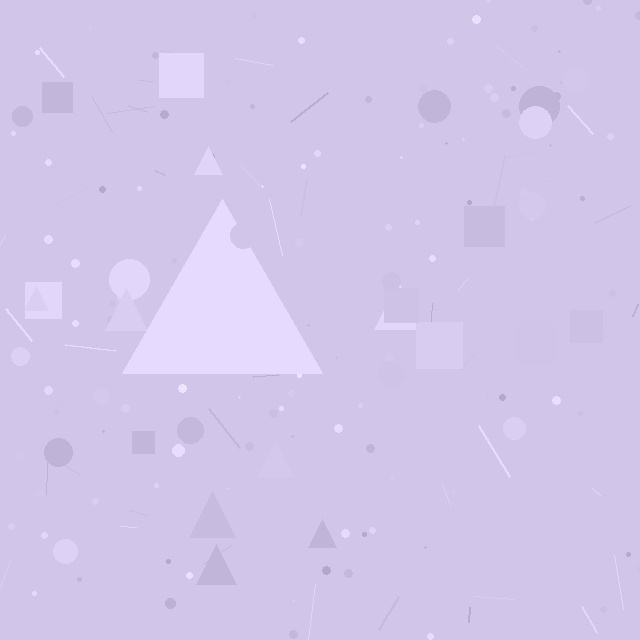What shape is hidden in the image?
A triangle is hidden in the image.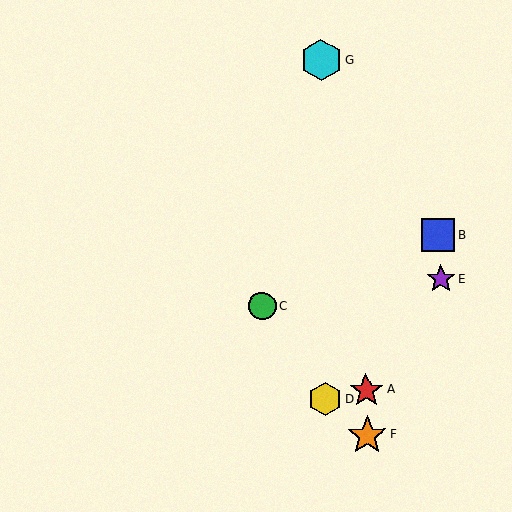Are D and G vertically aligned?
Yes, both are at x≈325.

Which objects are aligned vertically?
Objects D, G are aligned vertically.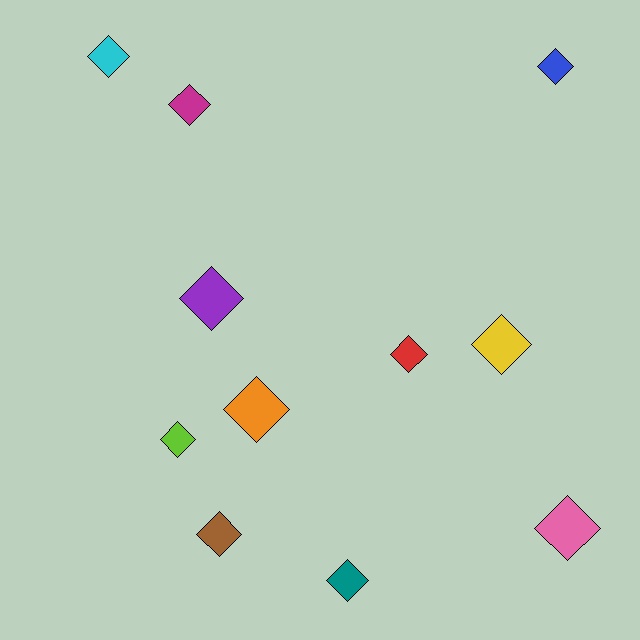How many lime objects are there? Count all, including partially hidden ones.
There is 1 lime object.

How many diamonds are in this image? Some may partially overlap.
There are 11 diamonds.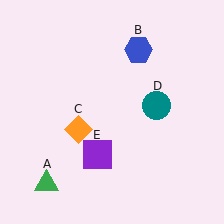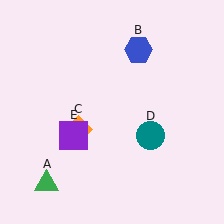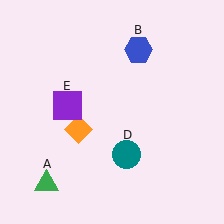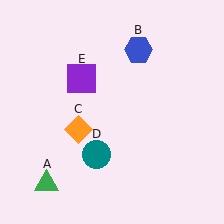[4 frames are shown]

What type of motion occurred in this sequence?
The teal circle (object D), purple square (object E) rotated clockwise around the center of the scene.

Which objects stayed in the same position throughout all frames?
Green triangle (object A) and blue hexagon (object B) and orange diamond (object C) remained stationary.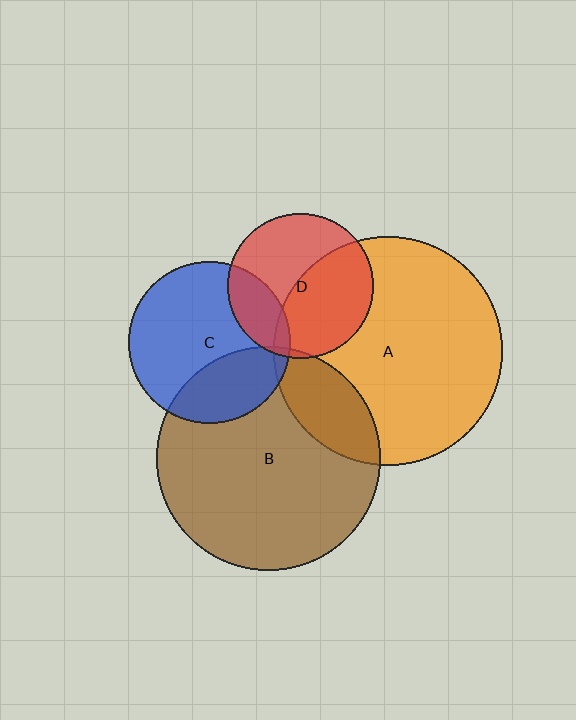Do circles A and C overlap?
Yes.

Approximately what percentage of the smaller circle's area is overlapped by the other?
Approximately 5%.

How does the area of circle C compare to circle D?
Approximately 1.2 times.